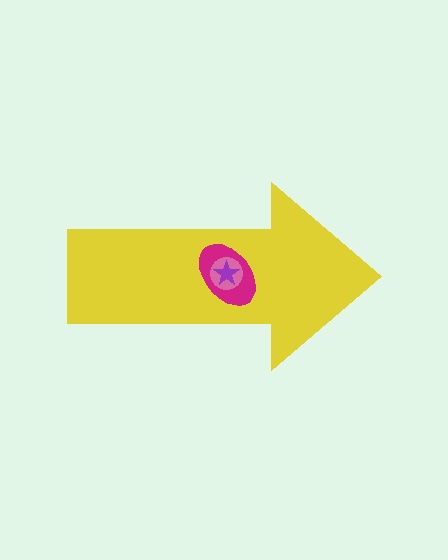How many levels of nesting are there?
4.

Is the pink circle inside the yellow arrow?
Yes.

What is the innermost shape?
The purple star.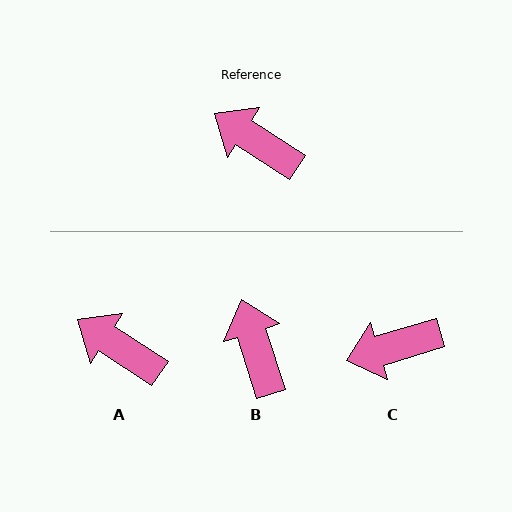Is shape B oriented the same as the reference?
No, it is off by about 39 degrees.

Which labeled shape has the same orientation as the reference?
A.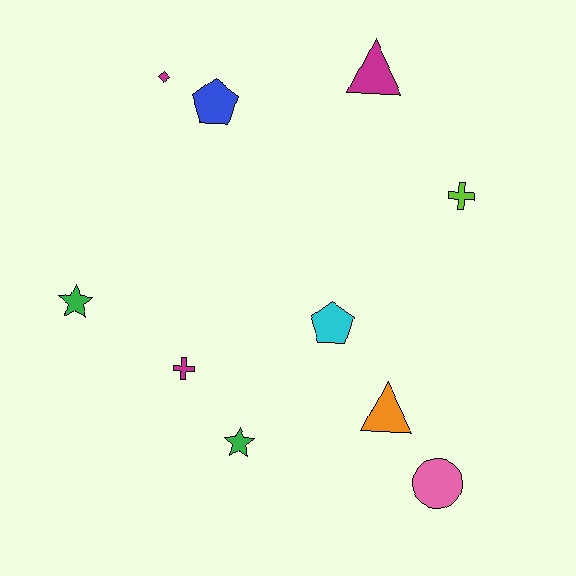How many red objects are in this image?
There are no red objects.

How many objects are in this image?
There are 10 objects.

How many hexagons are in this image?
There are no hexagons.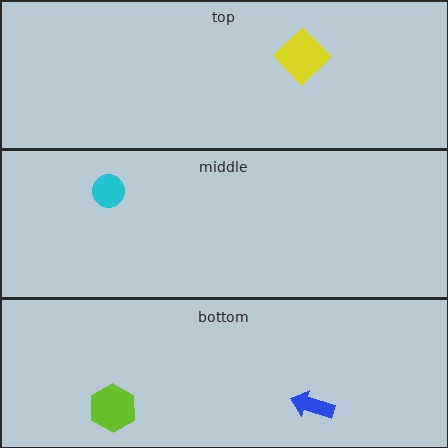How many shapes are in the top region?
1.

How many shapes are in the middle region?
1.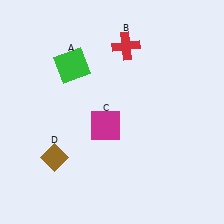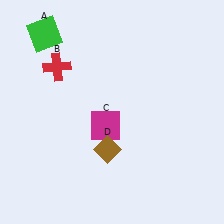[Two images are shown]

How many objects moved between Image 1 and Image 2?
3 objects moved between the two images.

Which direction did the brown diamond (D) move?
The brown diamond (D) moved right.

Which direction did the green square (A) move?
The green square (A) moved up.